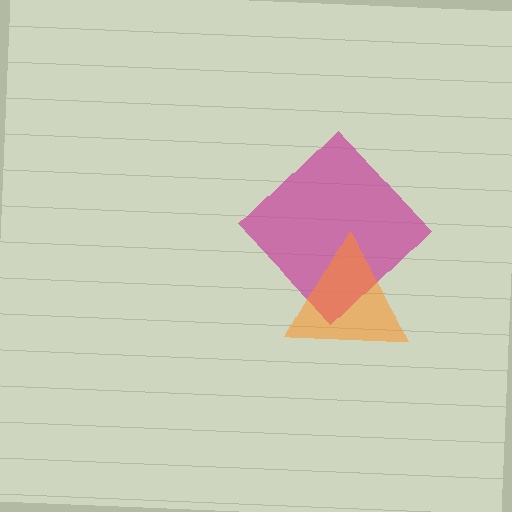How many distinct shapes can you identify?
There are 2 distinct shapes: a magenta diamond, an orange triangle.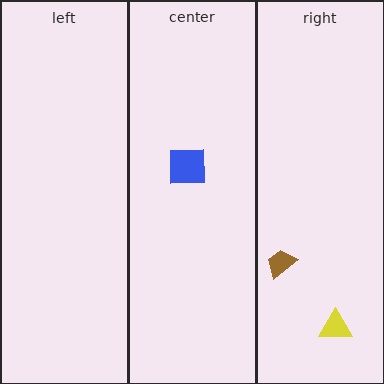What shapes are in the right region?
The yellow triangle, the brown trapezoid.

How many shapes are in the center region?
1.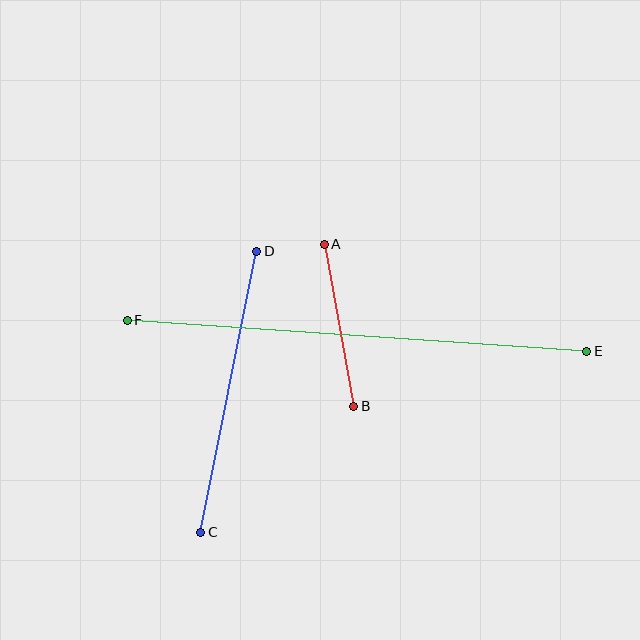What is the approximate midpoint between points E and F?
The midpoint is at approximately (357, 336) pixels.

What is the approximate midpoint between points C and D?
The midpoint is at approximately (229, 392) pixels.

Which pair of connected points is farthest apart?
Points E and F are farthest apart.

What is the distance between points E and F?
The distance is approximately 461 pixels.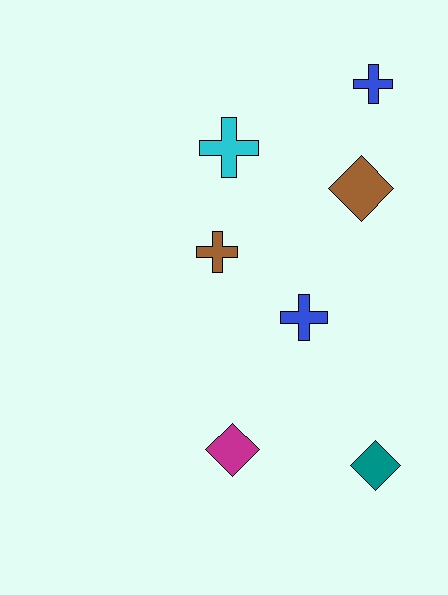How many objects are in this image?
There are 7 objects.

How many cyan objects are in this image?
There is 1 cyan object.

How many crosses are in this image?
There are 4 crosses.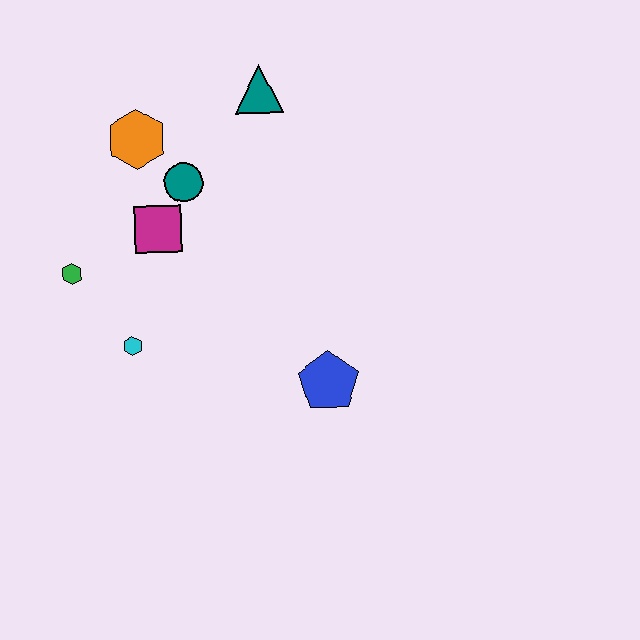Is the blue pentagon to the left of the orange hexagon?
No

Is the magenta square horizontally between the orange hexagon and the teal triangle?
Yes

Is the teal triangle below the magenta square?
No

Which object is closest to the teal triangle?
The teal circle is closest to the teal triangle.